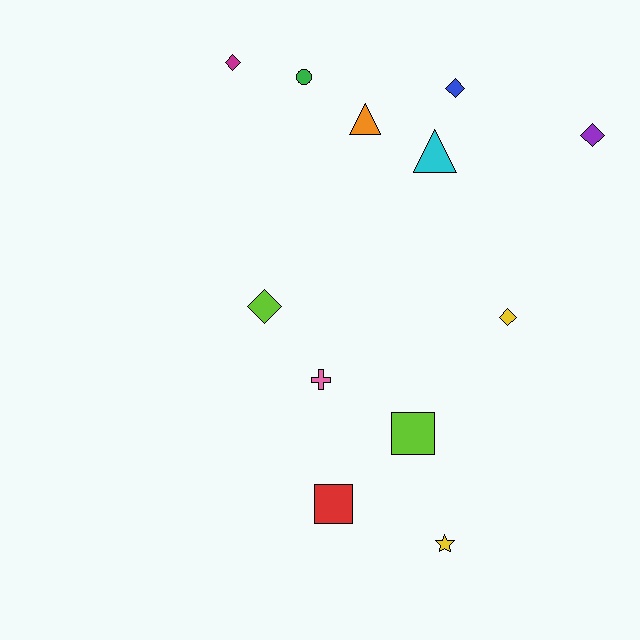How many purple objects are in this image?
There is 1 purple object.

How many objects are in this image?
There are 12 objects.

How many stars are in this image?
There is 1 star.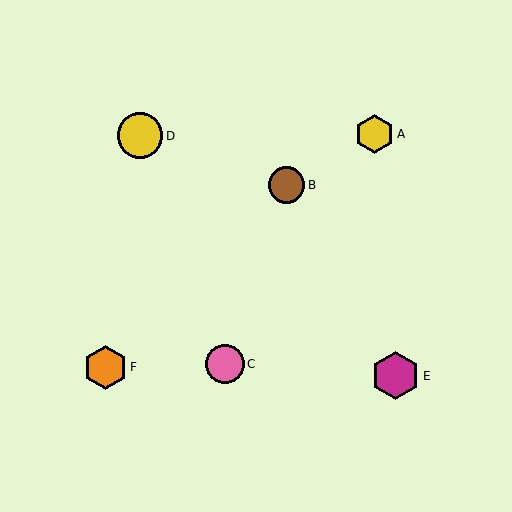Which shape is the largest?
The magenta hexagon (labeled E) is the largest.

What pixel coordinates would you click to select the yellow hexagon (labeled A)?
Click at (374, 134) to select the yellow hexagon A.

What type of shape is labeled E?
Shape E is a magenta hexagon.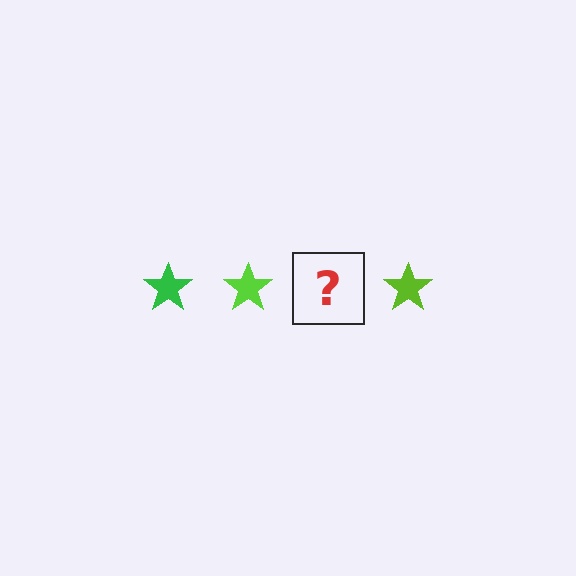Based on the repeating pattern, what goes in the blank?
The blank should be a green star.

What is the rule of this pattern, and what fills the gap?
The rule is that the pattern cycles through green, lime stars. The gap should be filled with a green star.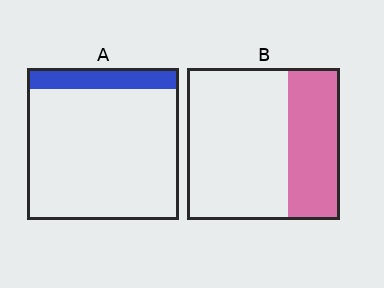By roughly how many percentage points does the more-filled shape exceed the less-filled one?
By roughly 20 percentage points (B over A).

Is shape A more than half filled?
No.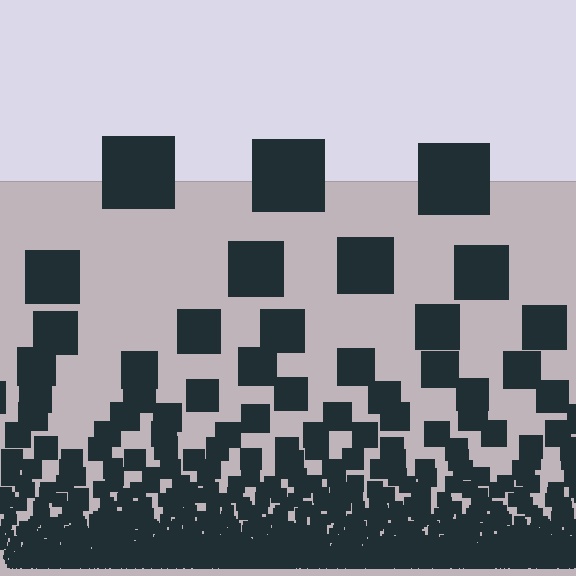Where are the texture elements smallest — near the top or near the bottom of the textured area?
Near the bottom.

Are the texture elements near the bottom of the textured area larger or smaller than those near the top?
Smaller. The gradient is inverted — elements near the bottom are smaller and denser.